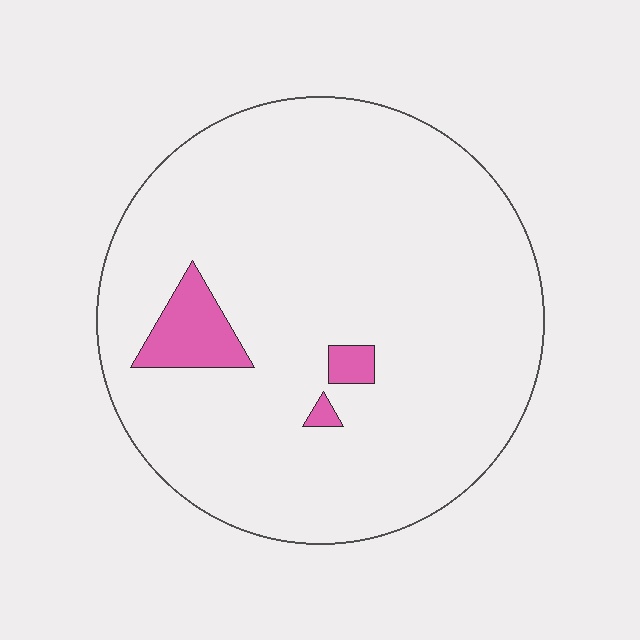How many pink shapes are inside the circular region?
3.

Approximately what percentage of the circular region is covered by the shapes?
Approximately 5%.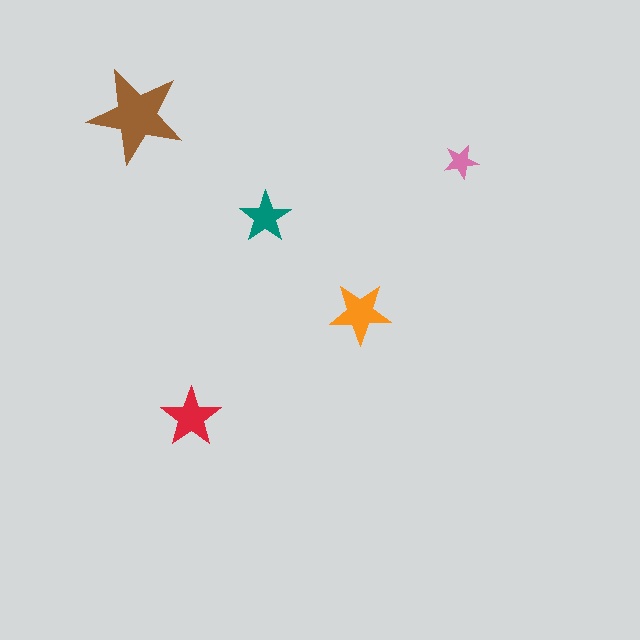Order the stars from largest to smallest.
the brown one, the orange one, the red one, the teal one, the pink one.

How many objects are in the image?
There are 5 objects in the image.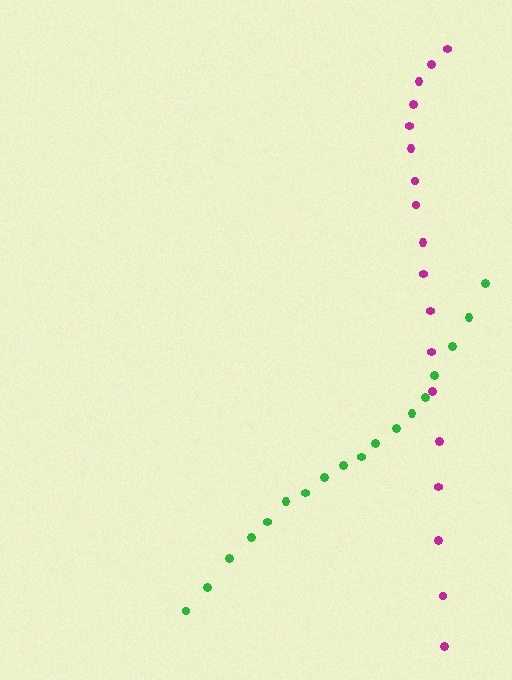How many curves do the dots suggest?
There are 2 distinct paths.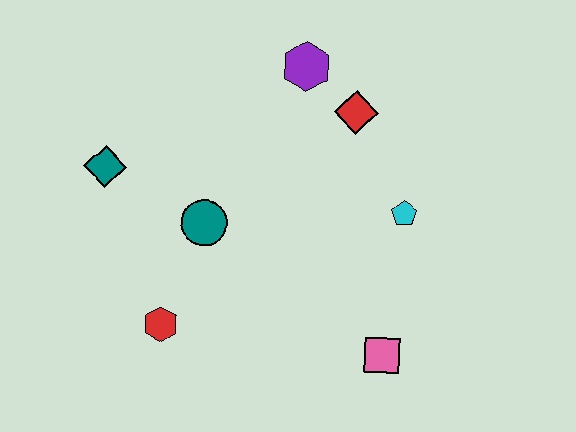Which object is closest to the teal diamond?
The teal circle is closest to the teal diamond.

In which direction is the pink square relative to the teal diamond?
The pink square is to the right of the teal diamond.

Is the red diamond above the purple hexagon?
No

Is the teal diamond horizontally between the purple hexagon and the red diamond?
No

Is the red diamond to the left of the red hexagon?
No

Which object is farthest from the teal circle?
The pink square is farthest from the teal circle.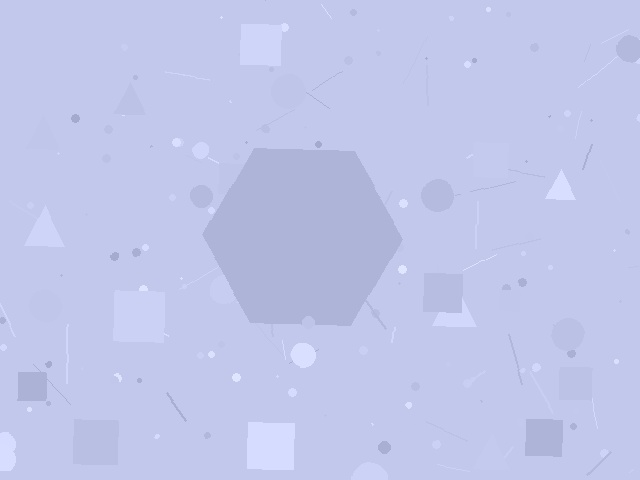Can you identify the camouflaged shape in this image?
The camouflaged shape is a hexagon.